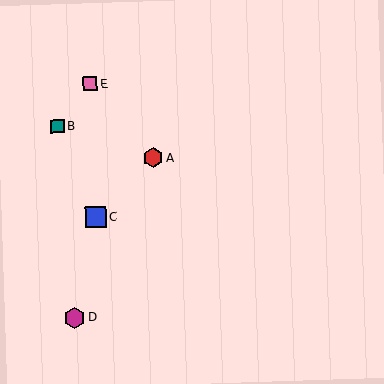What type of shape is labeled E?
Shape E is a pink square.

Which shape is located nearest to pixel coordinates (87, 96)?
The pink square (labeled E) at (90, 84) is nearest to that location.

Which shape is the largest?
The magenta hexagon (labeled D) is the largest.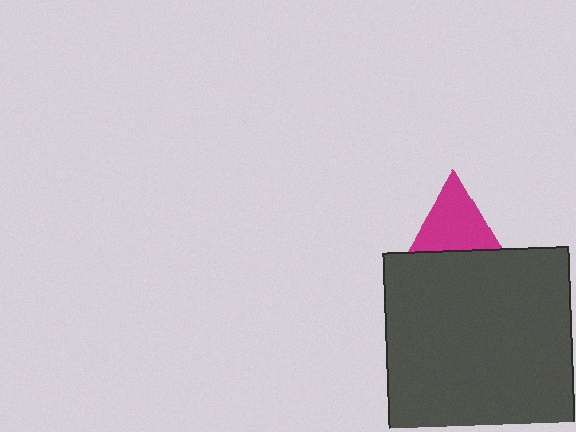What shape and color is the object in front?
The object in front is a dark gray square.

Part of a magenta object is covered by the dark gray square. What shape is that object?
It is a triangle.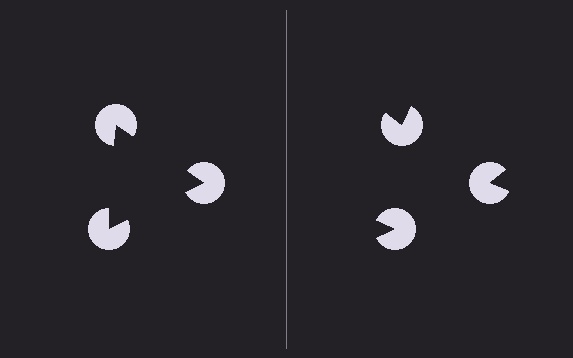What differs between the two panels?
The pac-man discs are positioned identically on both sides; only the wedge orientations differ. On the left they align to a triangle; on the right they are misaligned.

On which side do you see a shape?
An illusory triangle appears on the left side. On the right side the wedge cuts are rotated, so no coherent shape forms.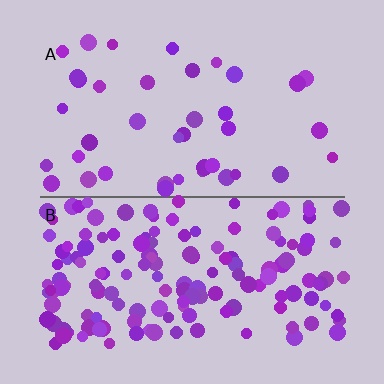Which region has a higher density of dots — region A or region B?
B (the bottom).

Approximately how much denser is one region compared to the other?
Approximately 3.8× — region B over region A.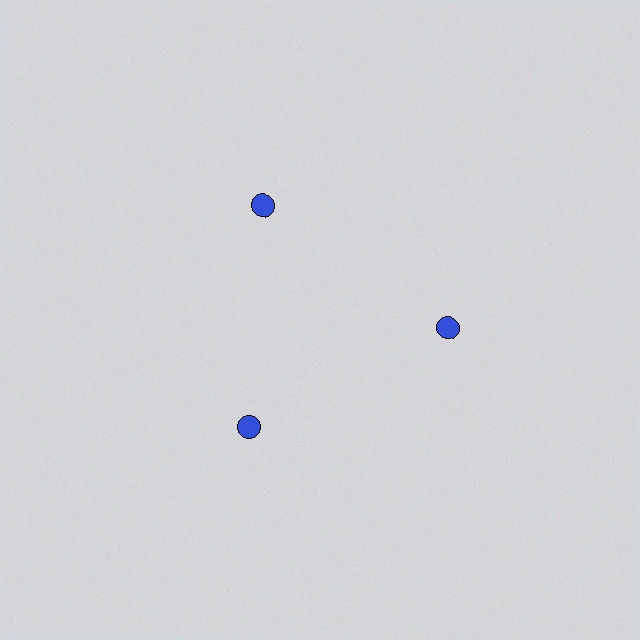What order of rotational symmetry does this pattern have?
This pattern has 3-fold rotational symmetry.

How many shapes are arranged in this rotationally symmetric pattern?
There are 3 shapes, arranged in 3 groups of 1.